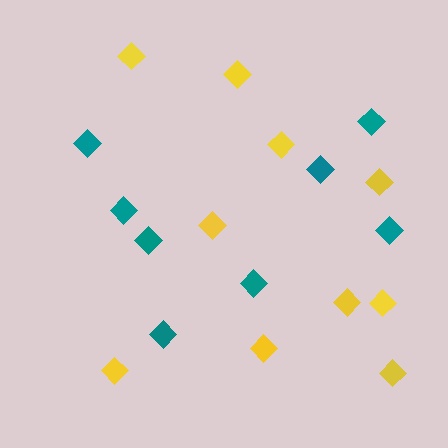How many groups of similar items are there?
There are 2 groups: one group of yellow diamonds (10) and one group of teal diamonds (8).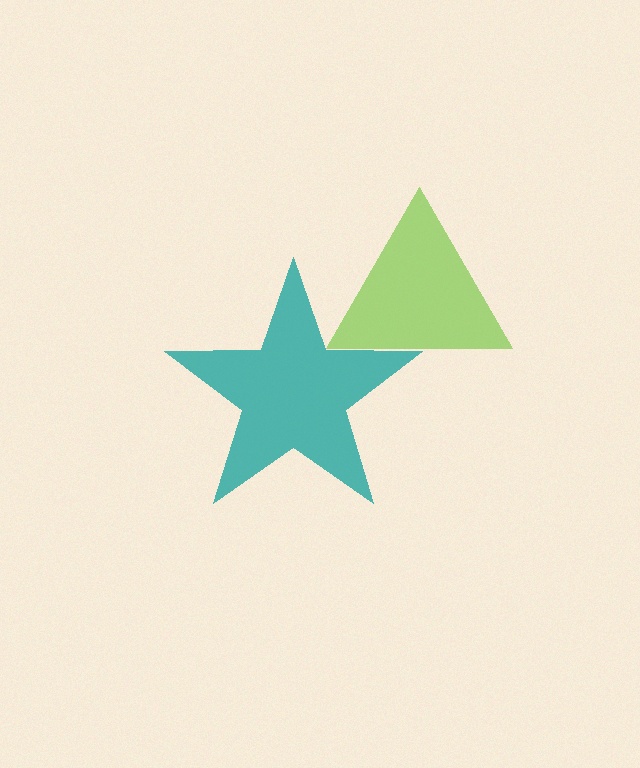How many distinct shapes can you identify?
There are 2 distinct shapes: a teal star, a lime triangle.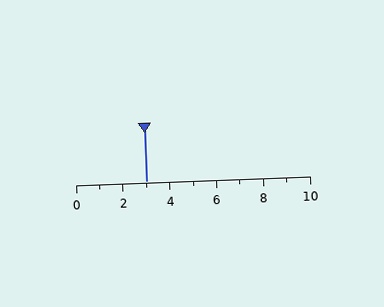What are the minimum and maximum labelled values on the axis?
The axis runs from 0 to 10.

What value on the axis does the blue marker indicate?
The marker indicates approximately 3.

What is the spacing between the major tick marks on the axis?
The major ticks are spaced 2 apart.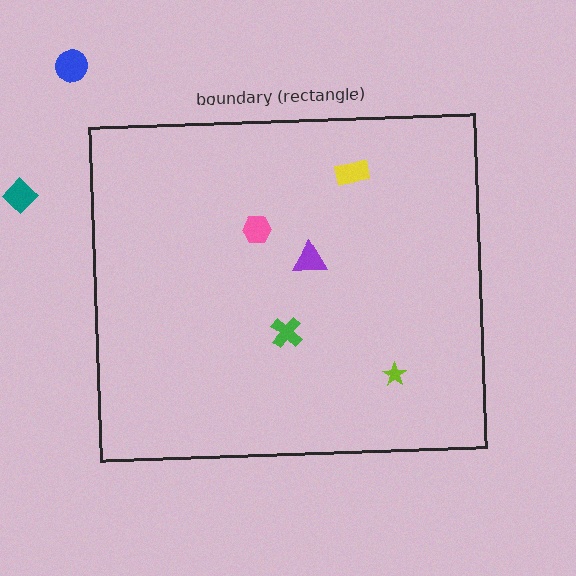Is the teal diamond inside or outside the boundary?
Outside.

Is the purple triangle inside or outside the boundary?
Inside.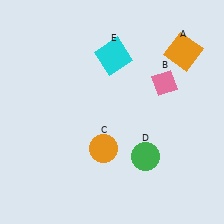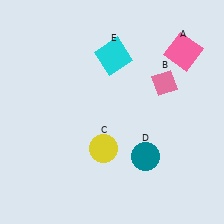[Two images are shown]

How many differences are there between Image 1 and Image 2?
There are 3 differences between the two images.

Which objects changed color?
A changed from orange to pink. C changed from orange to yellow. D changed from green to teal.